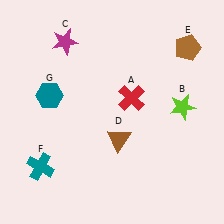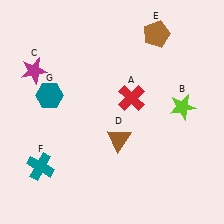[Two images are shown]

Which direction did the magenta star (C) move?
The magenta star (C) moved left.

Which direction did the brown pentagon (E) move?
The brown pentagon (E) moved left.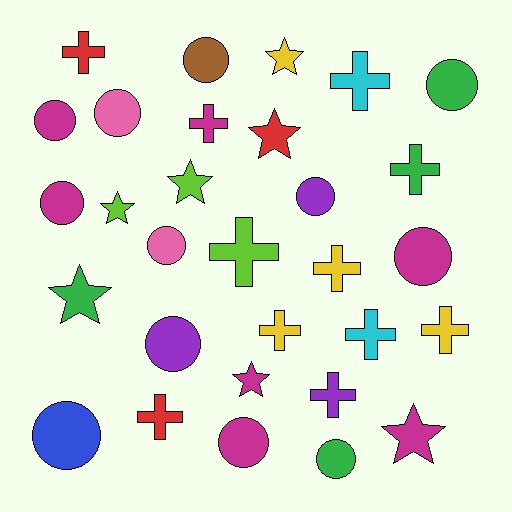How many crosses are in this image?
There are 11 crosses.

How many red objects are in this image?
There are 3 red objects.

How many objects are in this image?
There are 30 objects.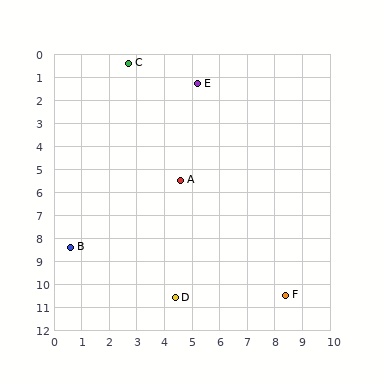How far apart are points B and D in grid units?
Points B and D are about 4.4 grid units apart.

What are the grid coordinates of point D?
Point D is at approximately (4.4, 10.6).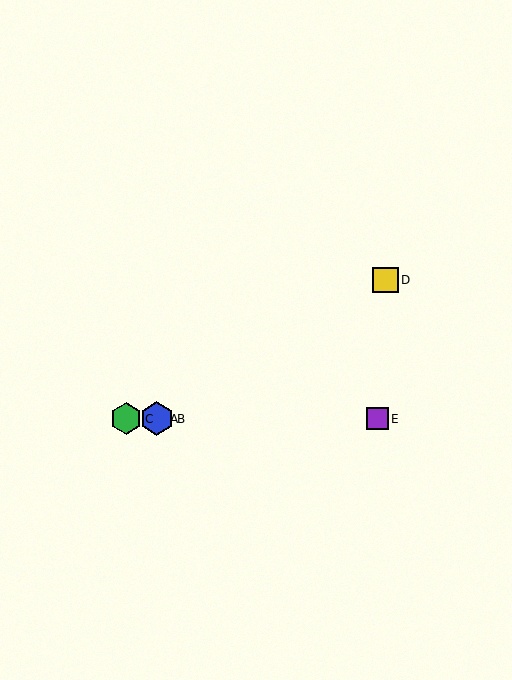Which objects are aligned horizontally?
Objects A, B, C, E are aligned horizontally.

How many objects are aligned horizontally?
4 objects (A, B, C, E) are aligned horizontally.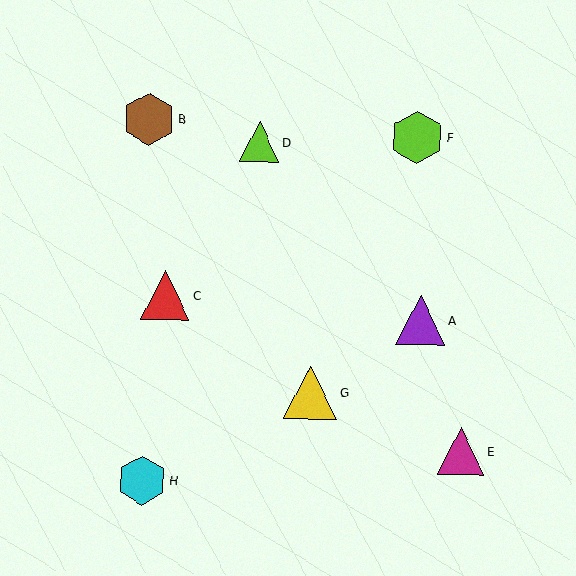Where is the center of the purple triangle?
The center of the purple triangle is at (421, 320).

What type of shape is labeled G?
Shape G is a yellow triangle.